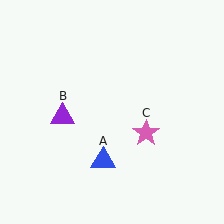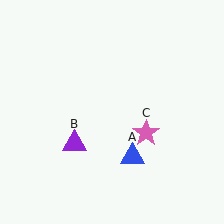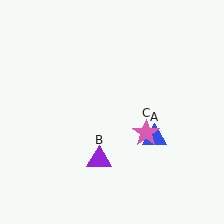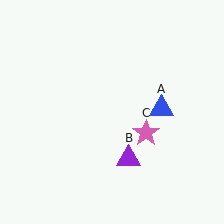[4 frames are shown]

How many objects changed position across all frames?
2 objects changed position: blue triangle (object A), purple triangle (object B).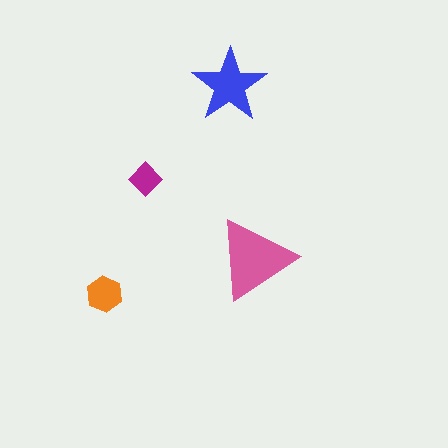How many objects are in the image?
There are 4 objects in the image.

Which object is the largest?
The pink triangle.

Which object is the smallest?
The magenta diamond.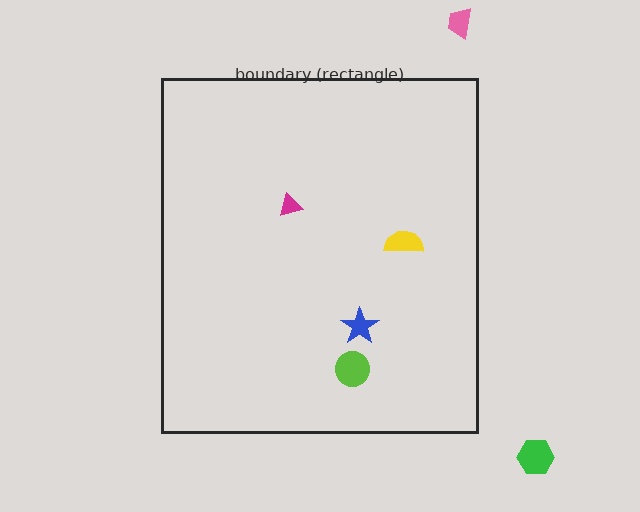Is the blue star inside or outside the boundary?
Inside.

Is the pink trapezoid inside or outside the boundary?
Outside.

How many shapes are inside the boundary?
4 inside, 2 outside.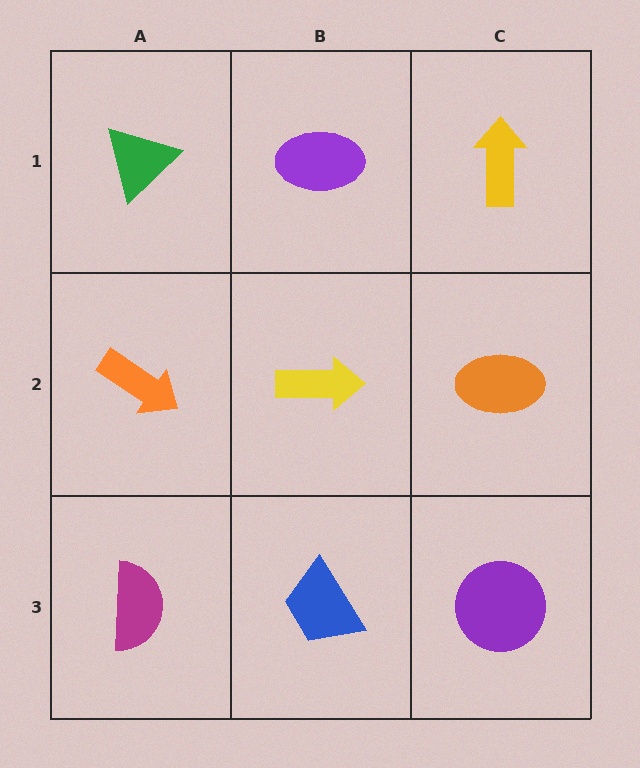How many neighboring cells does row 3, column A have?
2.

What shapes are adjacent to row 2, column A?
A green triangle (row 1, column A), a magenta semicircle (row 3, column A), a yellow arrow (row 2, column B).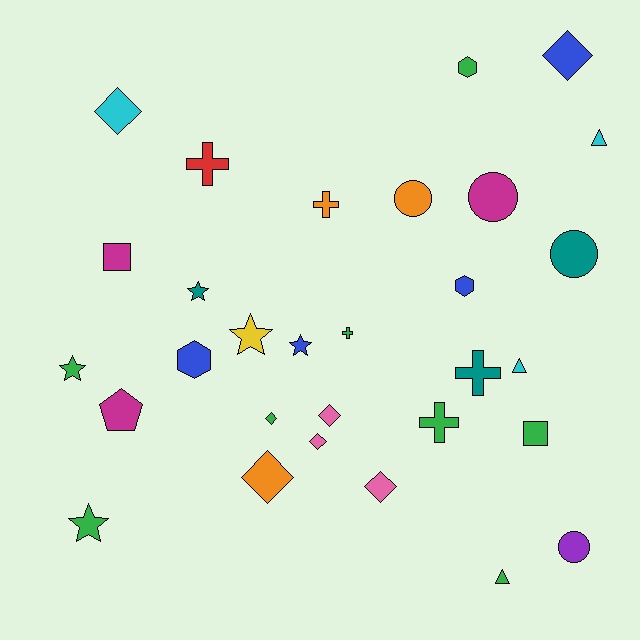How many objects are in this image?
There are 30 objects.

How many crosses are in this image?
There are 5 crosses.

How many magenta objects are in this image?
There are 3 magenta objects.